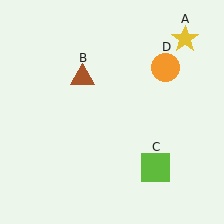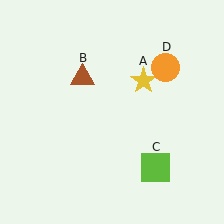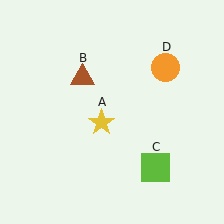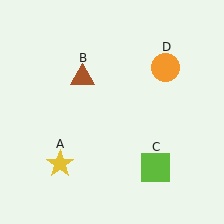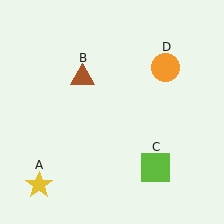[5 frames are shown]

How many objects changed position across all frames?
1 object changed position: yellow star (object A).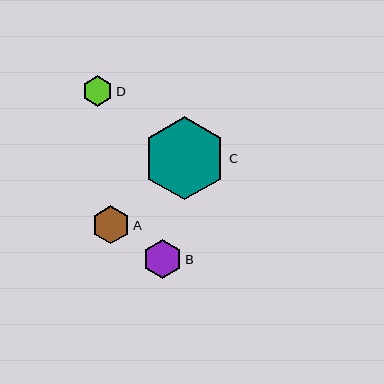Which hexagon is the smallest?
Hexagon D is the smallest with a size of approximately 31 pixels.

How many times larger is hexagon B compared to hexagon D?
Hexagon B is approximately 1.3 times the size of hexagon D.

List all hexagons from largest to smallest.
From largest to smallest: C, B, A, D.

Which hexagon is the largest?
Hexagon C is the largest with a size of approximately 83 pixels.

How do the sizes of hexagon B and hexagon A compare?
Hexagon B and hexagon A are approximately the same size.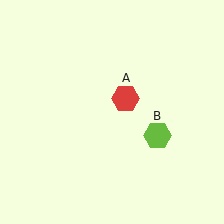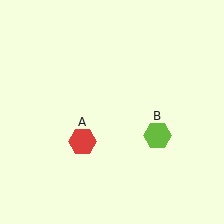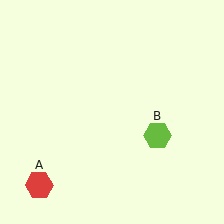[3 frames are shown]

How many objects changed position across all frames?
1 object changed position: red hexagon (object A).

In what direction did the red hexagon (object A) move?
The red hexagon (object A) moved down and to the left.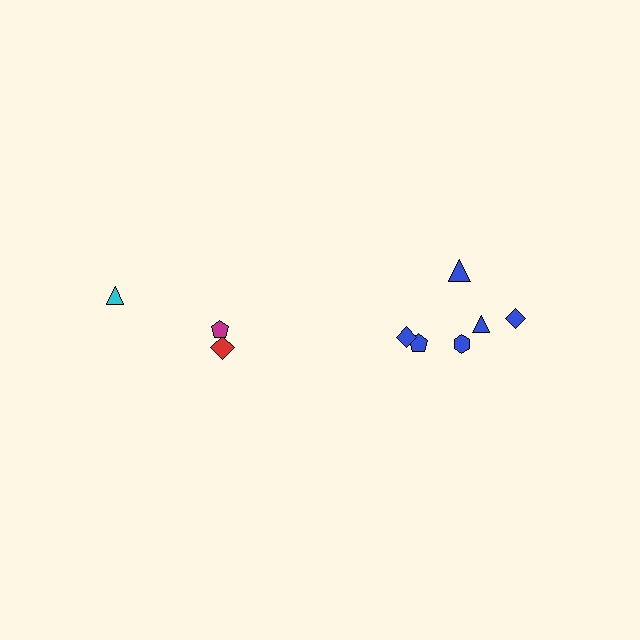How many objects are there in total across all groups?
There are 9 objects.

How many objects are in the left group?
There are 3 objects.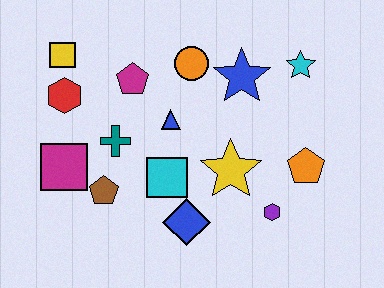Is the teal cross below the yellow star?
No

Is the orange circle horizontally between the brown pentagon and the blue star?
Yes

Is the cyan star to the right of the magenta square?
Yes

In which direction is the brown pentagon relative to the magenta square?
The brown pentagon is to the right of the magenta square.